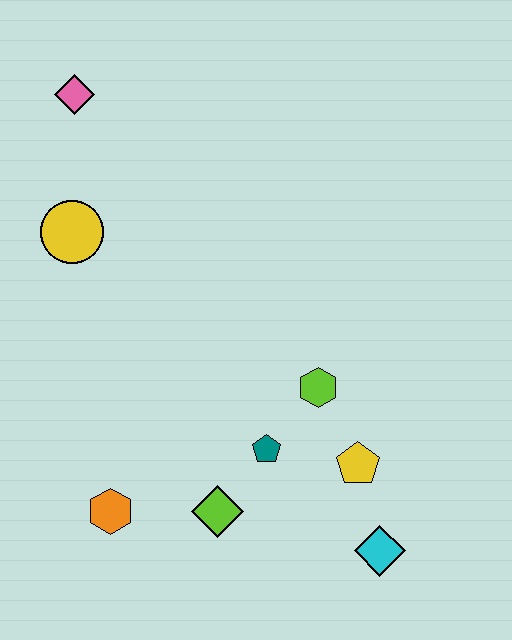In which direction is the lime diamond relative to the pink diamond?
The lime diamond is below the pink diamond.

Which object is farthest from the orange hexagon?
The pink diamond is farthest from the orange hexagon.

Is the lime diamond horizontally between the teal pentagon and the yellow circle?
Yes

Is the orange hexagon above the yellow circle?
No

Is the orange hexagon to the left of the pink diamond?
No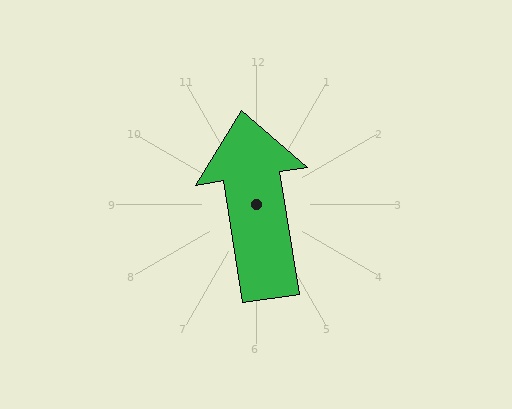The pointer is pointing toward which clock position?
Roughly 12 o'clock.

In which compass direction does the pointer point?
North.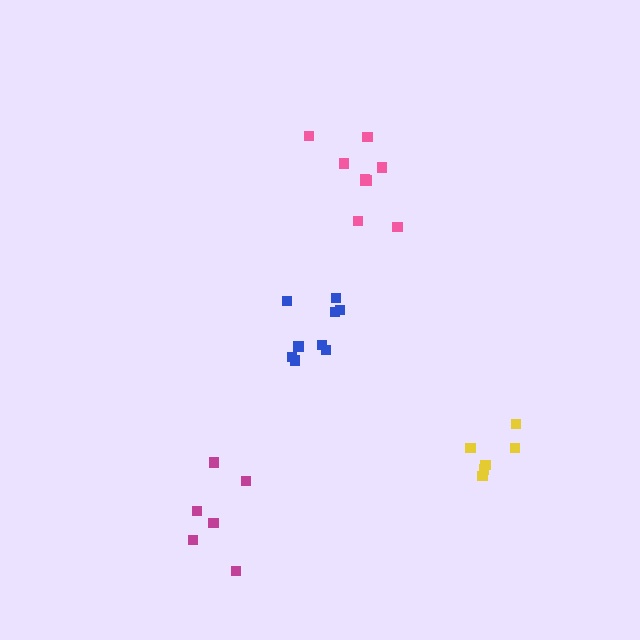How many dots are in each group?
Group 1: 6 dots, Group 2: 9 dots, Group 3: 9 dots, Group 4: 6 dots (30 total).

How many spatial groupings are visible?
There are 4 spatial groupings.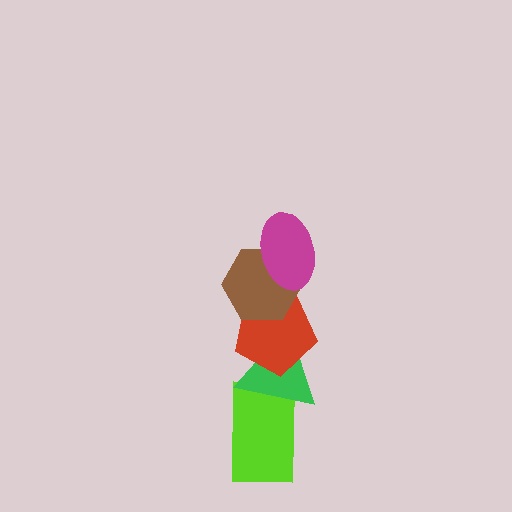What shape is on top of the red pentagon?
The brown hexagon is on top of the red pentagon.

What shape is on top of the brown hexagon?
The magenta ellipse is on top of the brown hexagon.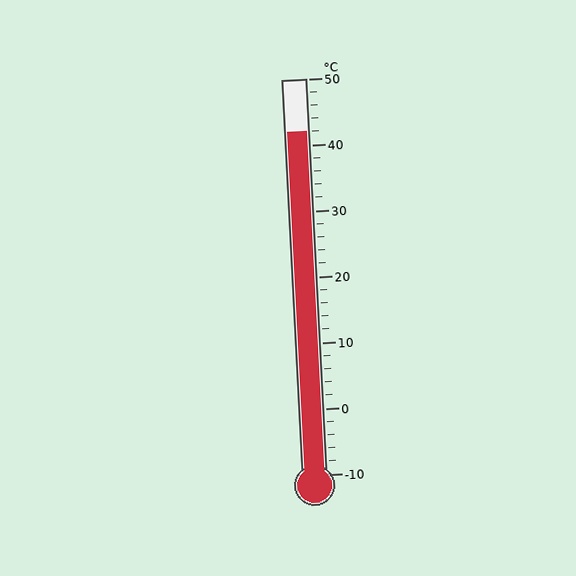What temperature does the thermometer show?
The thermometer shows approximately 42°C.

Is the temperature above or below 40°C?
The temperature is above 40°C.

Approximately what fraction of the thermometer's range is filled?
The thermometer is filled to approximately 85% of its range.